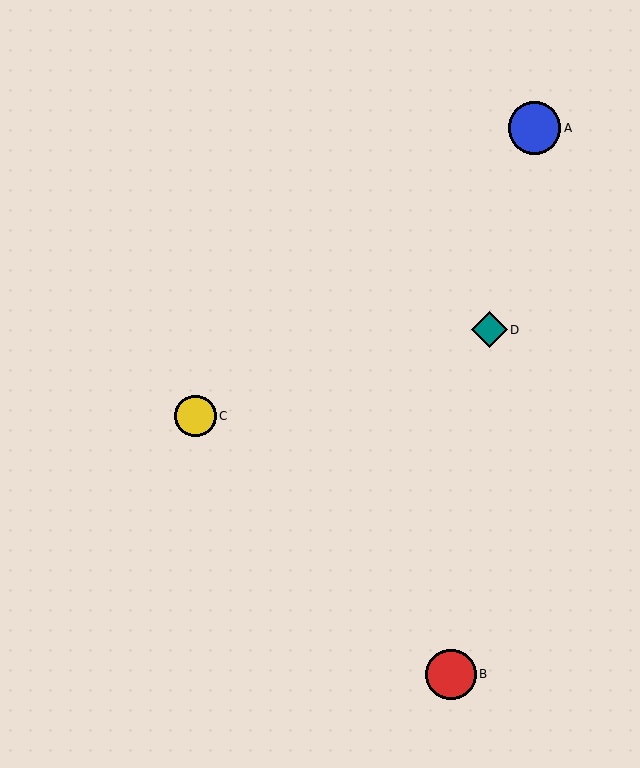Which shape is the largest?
The blue circle (labeled A) is the largest.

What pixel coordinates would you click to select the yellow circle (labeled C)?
Click at (195, 416) to select the yellow circle C.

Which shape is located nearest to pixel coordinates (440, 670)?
The red circle (labeled B) at (451, 675) is nearest to that location.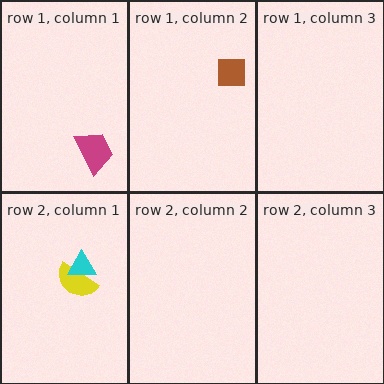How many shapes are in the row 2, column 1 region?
2.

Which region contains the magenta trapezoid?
The row 1, column 1 region.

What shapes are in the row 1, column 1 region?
The magenta trapezoid.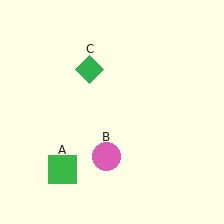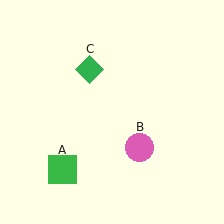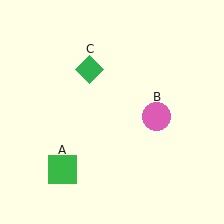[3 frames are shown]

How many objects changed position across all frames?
1 object changed position: pink circle (object B).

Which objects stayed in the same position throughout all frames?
Green square (object A) and green diamond (object C) remained stationary.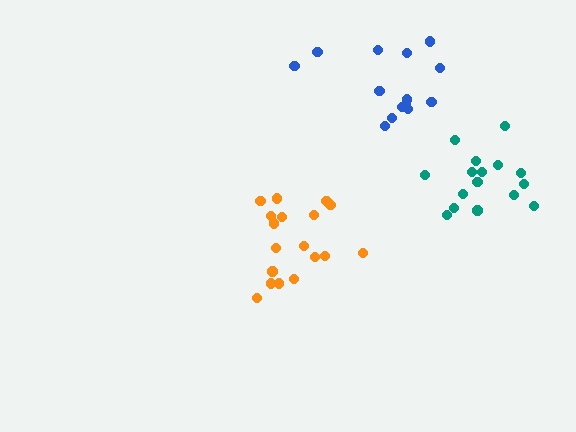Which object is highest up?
The blue cluster is topmost.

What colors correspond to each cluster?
The clusters are colored: orange, blue, teal.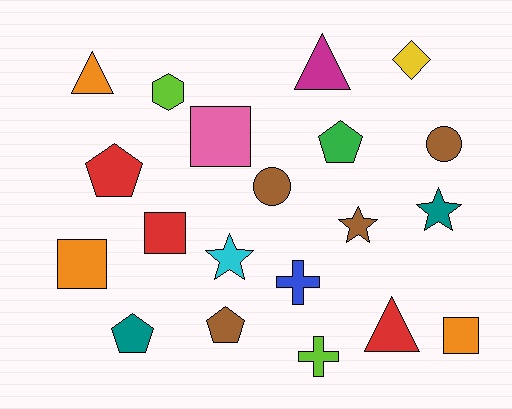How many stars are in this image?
There are 3 stars.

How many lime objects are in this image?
There are 2 lime objects.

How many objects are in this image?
There are 20 objects.